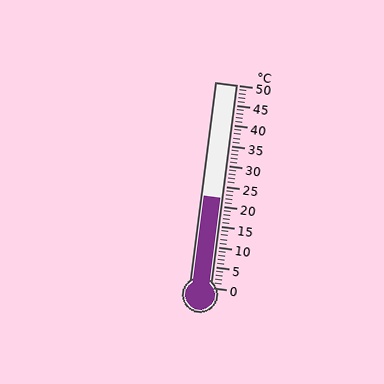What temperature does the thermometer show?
The thermometer shows approximately 22°C.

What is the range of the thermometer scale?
The thermometer scale ranges from 0°C to 50°C.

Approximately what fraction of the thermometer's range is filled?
The thermometer is filled to approximately 45% of its range.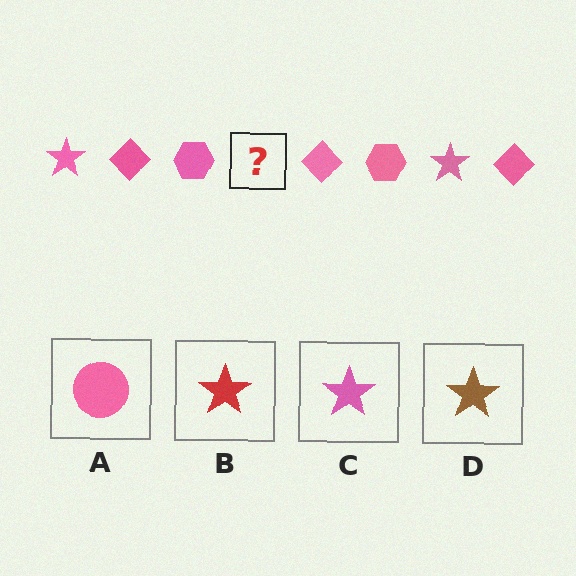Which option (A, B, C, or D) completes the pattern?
C.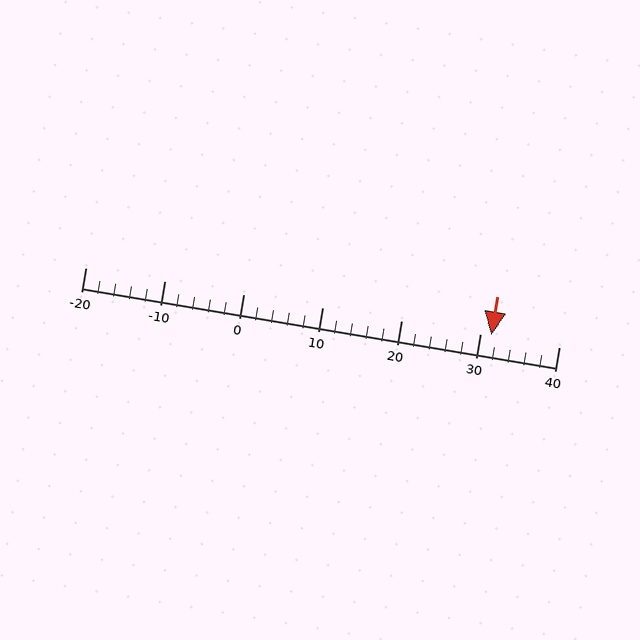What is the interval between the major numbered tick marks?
The major tick marks are spaced 10 units apart.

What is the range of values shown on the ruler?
The ruler shows values from -20 to 40.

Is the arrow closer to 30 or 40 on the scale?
The arrow is closer to 30.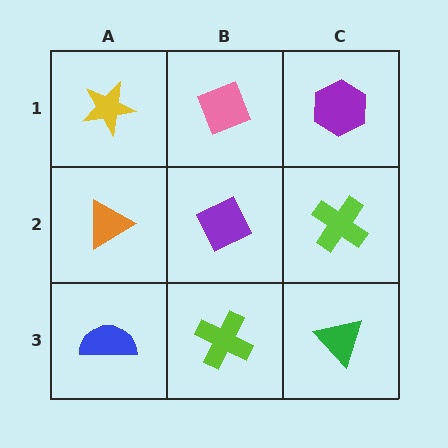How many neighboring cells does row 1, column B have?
3.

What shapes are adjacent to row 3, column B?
A purple diamond (row 2, column B), a blue semicircle (row 3, column A), a green triangle (row 3, column C).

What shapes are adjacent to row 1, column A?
An orange triangle (row 2, column A), a pink diamond (row 1, column B).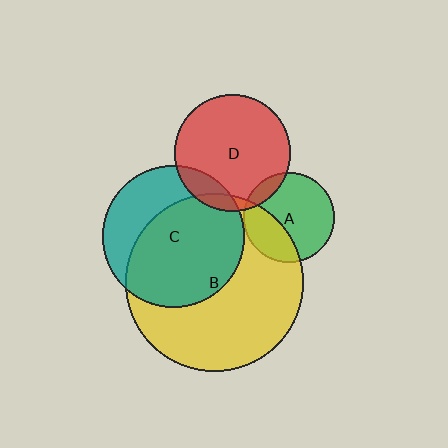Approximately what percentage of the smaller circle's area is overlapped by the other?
Approximately 30%.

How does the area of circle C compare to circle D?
Approximately 1.5 times.